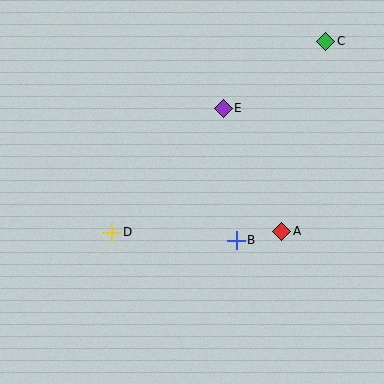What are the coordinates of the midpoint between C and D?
The midpoint between C and D is at (219, 137).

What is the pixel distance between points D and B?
The distance between D and B is 125 pixels.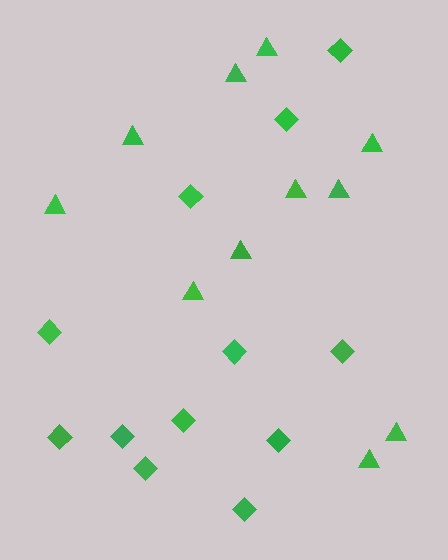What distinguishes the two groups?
There are 2 groups: one group of diamonds (12) and one group of triangles (11).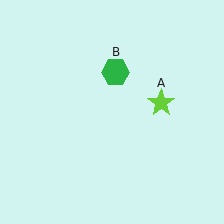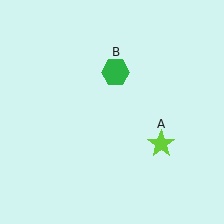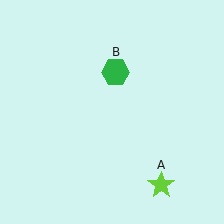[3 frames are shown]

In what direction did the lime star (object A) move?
The lime star (object A) moved down.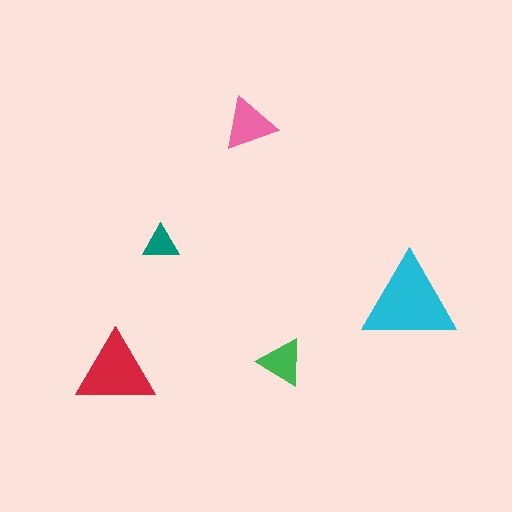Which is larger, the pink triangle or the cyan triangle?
The cyan one.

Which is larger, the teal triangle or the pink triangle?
The pink one.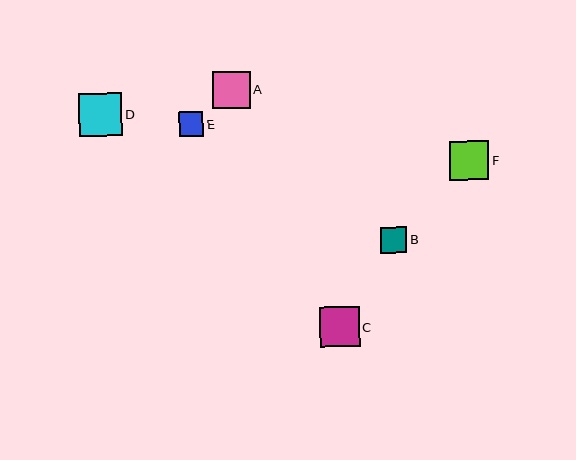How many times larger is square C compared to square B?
Square C is approximately 1.6 times the size of square B.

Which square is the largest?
Square D is the largest with a size of approximately 43 pixels.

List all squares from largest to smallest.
From largest to smallest: D, C, F, A, B, E.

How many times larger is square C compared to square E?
Square C is approximately 1.6 times the size of square E.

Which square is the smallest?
Square E is the smallest with a size of approximately 25 pixels.